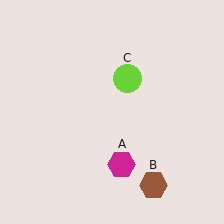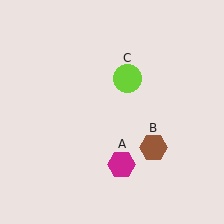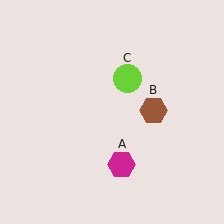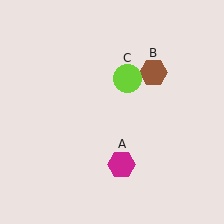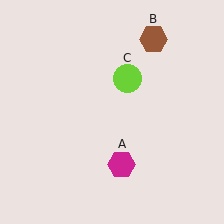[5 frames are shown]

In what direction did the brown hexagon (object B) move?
The brown hexagon (object B) moved up.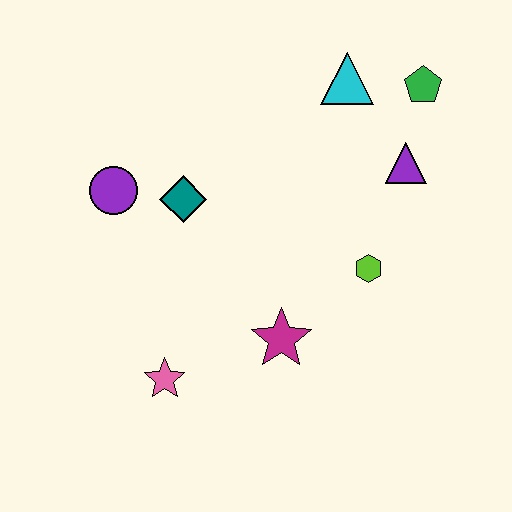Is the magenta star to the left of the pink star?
No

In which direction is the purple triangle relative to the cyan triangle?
The purple triangle is below the cyan triangle.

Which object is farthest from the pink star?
The green pentagon is farthest from the pink star.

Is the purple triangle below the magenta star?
No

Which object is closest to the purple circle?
The teal diamond is closest to the purple circle.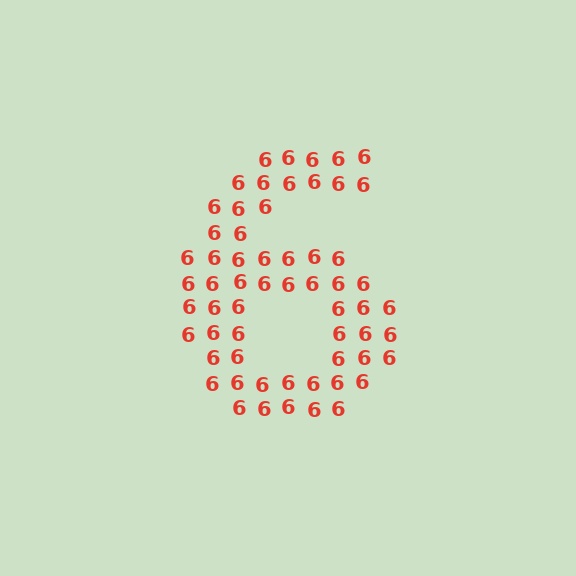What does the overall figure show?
The overall figure shows the digit 6.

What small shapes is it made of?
It is made of small digit 6's.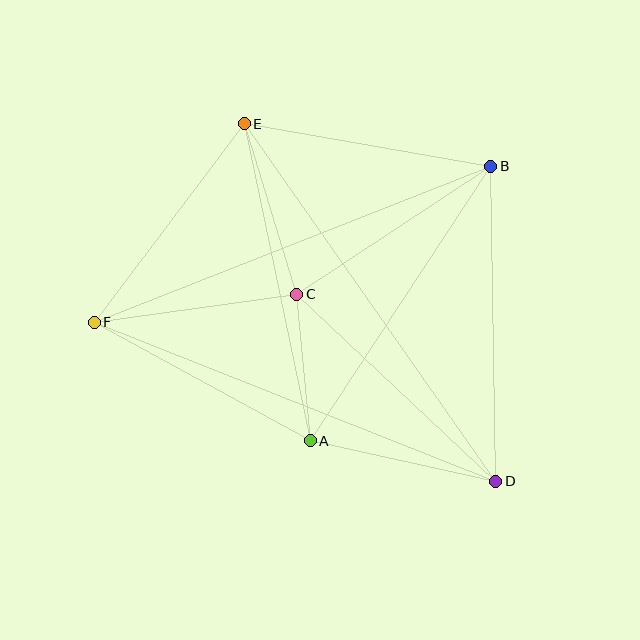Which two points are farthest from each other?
Points D and E are farthest from each other.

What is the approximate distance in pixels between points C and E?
The distance between C and E is approximately 178 pixels.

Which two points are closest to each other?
Points A and C are closest to each other.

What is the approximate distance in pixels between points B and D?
The distance between B and D is approximately 315 pixels.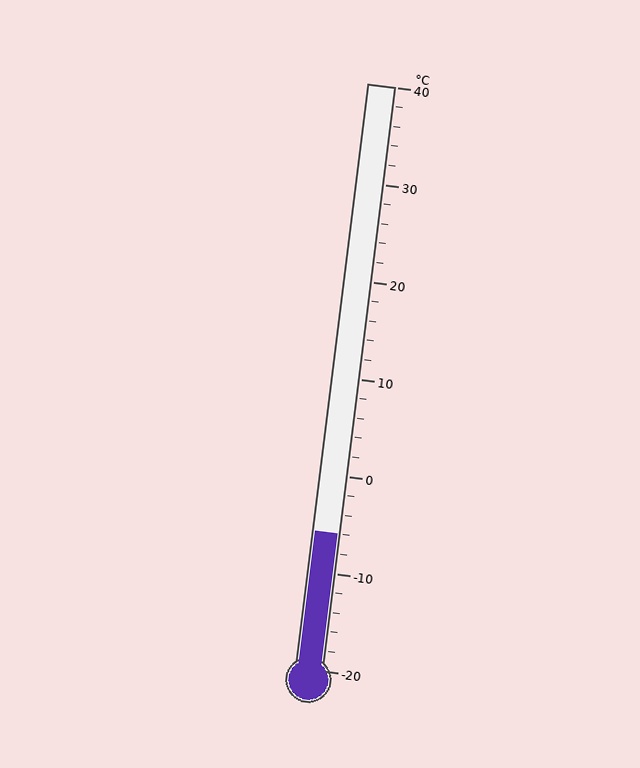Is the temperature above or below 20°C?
The temperature is below 20°C.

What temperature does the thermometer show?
The thermometer shows approximately -6°C.